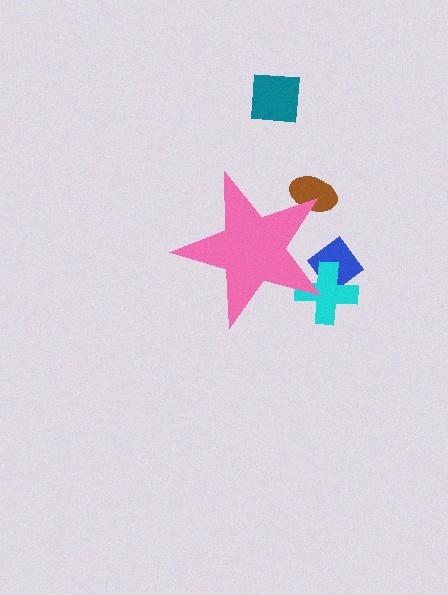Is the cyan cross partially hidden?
Yes, the cyan cross is partially hidden behind the pink star.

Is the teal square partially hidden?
No, the teal square is fully visible.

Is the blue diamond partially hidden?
Yes, the blue diamond is partially hidden behind the pink star.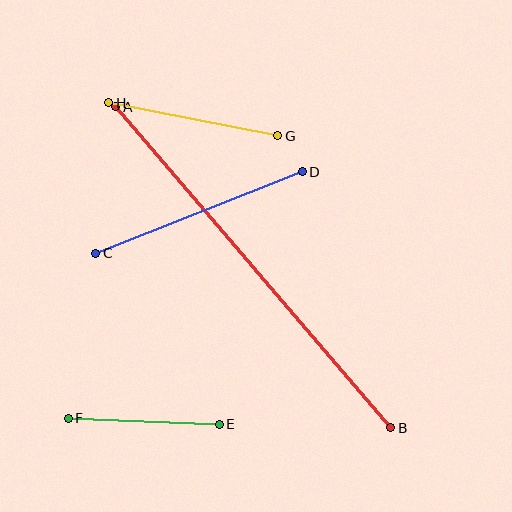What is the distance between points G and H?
The distance is approximately 172 pixels.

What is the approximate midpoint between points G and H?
The midpoint is at approximately (193, 119) pixels.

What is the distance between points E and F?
The distance is approximately 151 pixels.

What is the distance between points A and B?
The distance is approximately 423 pixels.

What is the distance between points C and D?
The distance is approximately 222 pixels.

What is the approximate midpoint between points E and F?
The midpoint is at approximately (144, 422) pixels.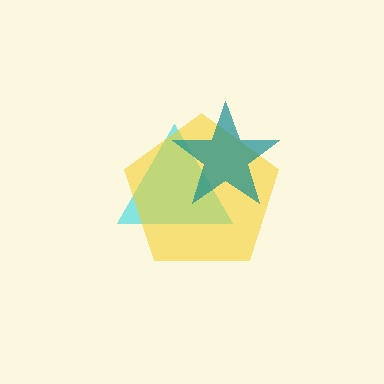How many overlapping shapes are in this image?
There are 3 overlapping shapes in the image.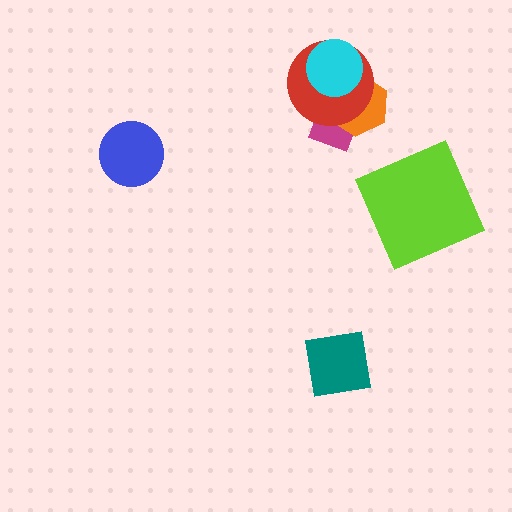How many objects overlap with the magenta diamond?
2 objects overlap with the magenta diamond.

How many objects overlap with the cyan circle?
2 objects overlap with the cyan circle.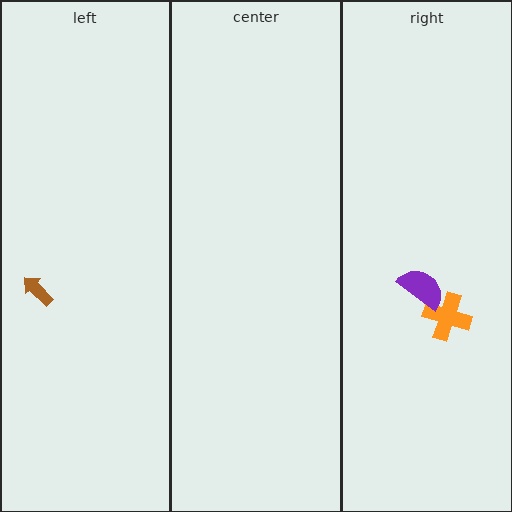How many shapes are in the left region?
1.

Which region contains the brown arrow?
The left region.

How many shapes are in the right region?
2.